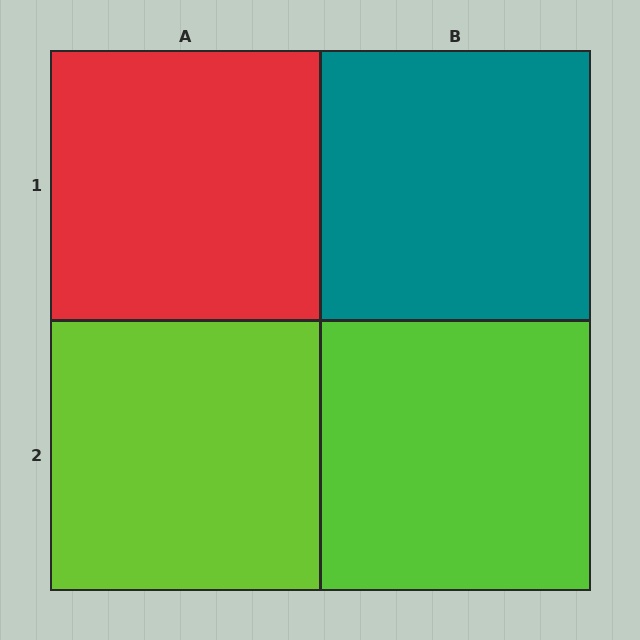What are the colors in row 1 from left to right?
Red, teal.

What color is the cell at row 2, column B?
Lime.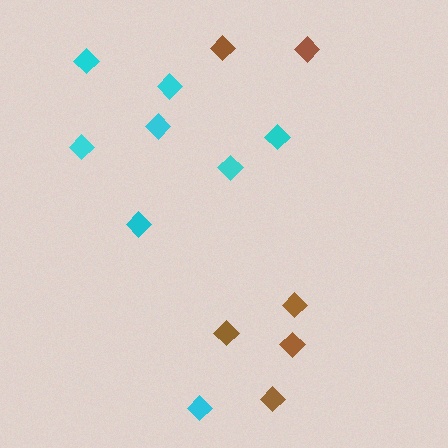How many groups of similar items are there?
There are 2 groups: one group of cyan diamonds (8) and one group of brown diamonds (6).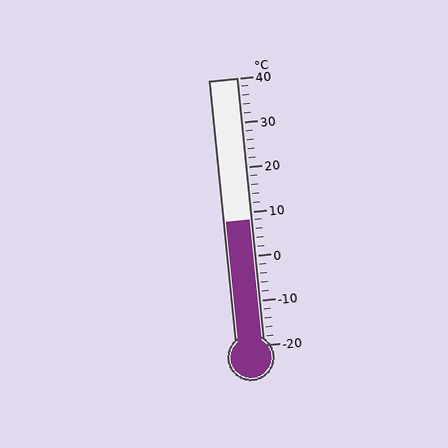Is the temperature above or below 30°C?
The temperature is below 30°C.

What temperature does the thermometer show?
The thermometer shows approximately 8°C.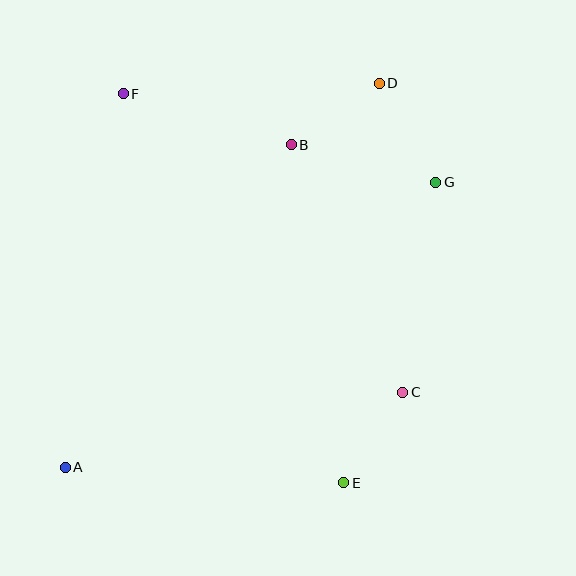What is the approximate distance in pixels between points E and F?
The distance between E and F is approximately 447 pixels.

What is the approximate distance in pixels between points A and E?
The distance between A and E is approximately 279 pixels.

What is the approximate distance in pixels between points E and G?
The distance between E and G is approximately 314 pixels.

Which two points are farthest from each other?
Points A and D are farthest from each other.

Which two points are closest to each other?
Points B and D are closest to each other.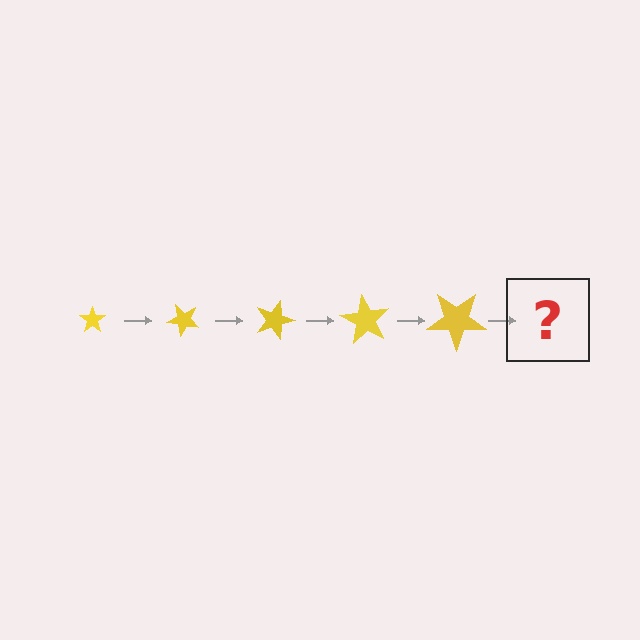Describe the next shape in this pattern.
It should be a star, larger than the previous one and rotated 225 degrees from the start.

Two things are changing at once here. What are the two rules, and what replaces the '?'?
The two rules are that the star grows larger each step and it rotates 45 degrees each step. The '?' should be a star, larger than the previous one and rotated 225 degrees from the start.